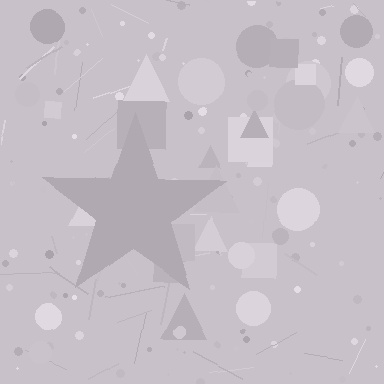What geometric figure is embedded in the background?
A star is embedded in the background.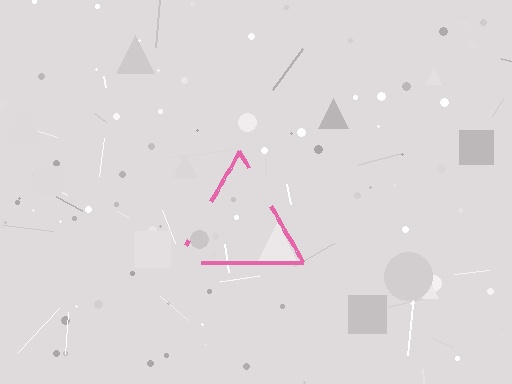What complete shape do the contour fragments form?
The contour fragments form a triangle.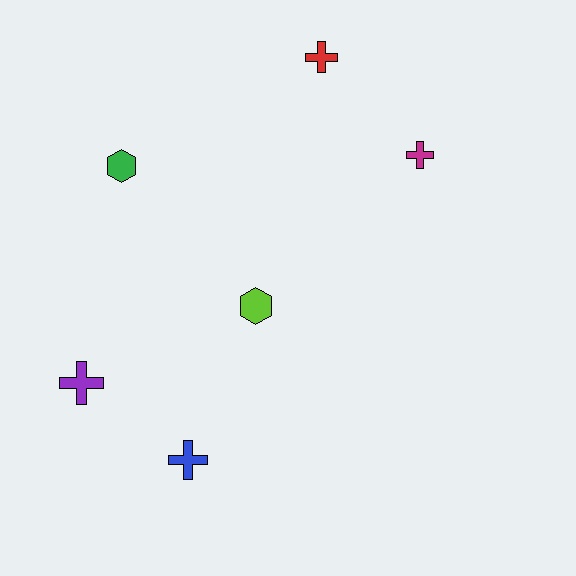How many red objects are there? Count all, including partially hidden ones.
There is 1 red object.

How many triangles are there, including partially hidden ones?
There are no triangles.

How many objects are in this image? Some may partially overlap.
There are 6 objects.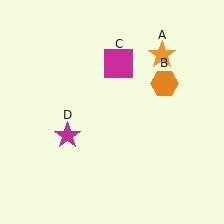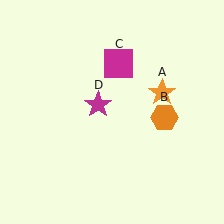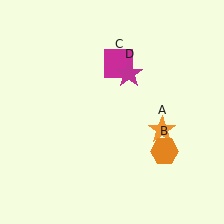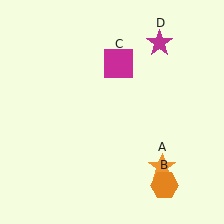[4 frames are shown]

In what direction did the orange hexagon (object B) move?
The orange hexagon (object B) moved down.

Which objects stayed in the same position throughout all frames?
Magenta square (object C) remained stationary.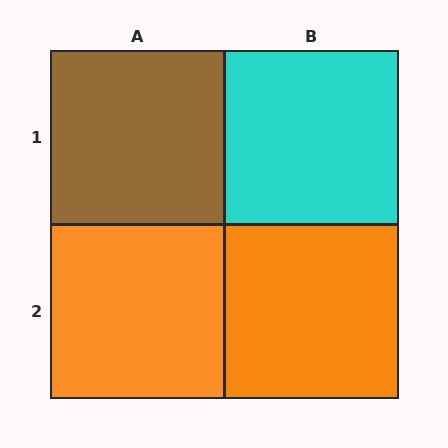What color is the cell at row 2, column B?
Orange.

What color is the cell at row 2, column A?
Orange.